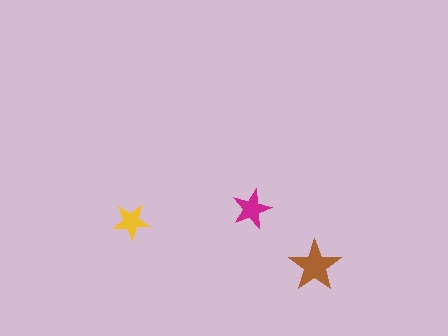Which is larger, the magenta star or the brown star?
The brown one.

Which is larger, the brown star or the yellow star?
The brown one.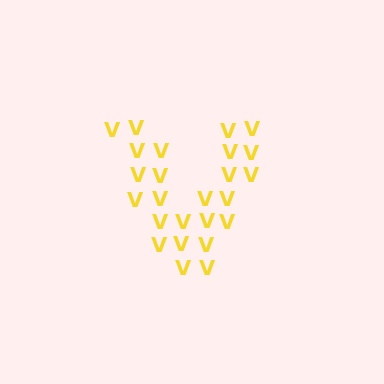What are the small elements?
The small elements are letter V's.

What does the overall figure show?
The overall figure shows the letter V.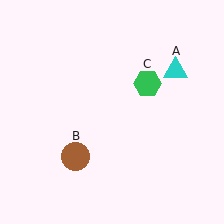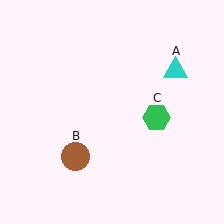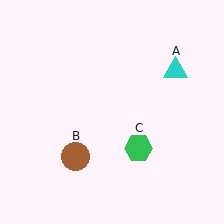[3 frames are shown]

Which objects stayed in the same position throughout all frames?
Cyan triangle (object A) and brown circle (object B) remained stationary.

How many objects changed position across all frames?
1 object changed position: green hexagon (object C).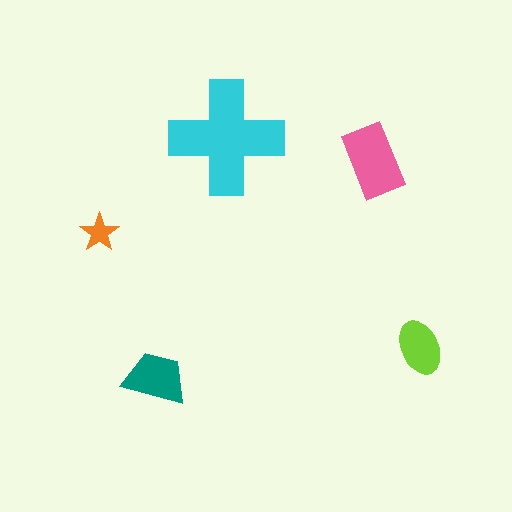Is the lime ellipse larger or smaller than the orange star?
Larger.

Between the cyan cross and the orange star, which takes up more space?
The cyan cross.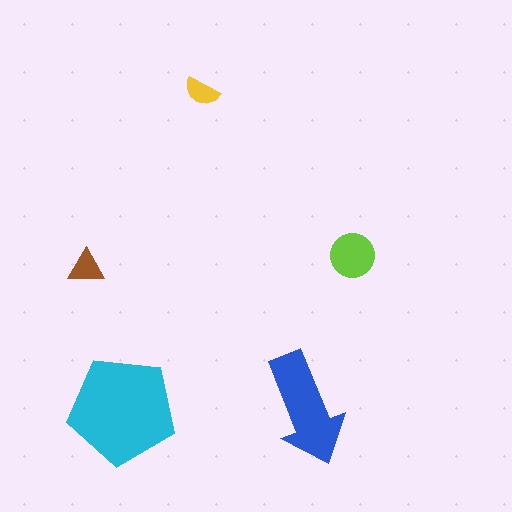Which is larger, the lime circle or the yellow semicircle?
The lime circle.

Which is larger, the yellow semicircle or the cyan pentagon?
The cyan pentagon.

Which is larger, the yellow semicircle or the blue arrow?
The blue arrow.